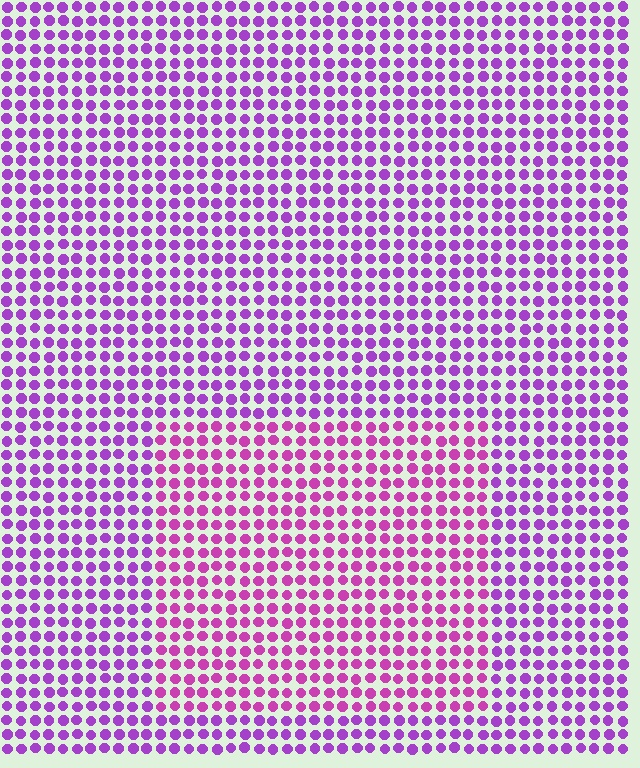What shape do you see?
I see a rectangle.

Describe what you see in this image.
The image is filled with small purple elements in a uniform arrangement. A rectangle-shaped region is visible where the elements are tinted to a slightly different hue, forming a subtle color boundary.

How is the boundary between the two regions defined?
The boundary is defined purely by a slight shift in hue (about 26 degrees). Spacing, size, and orientation are identical on both sides.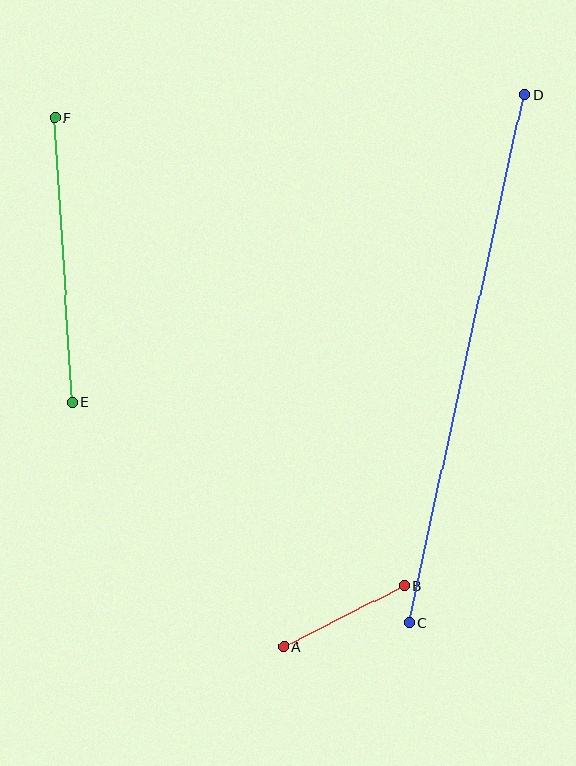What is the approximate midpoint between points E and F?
The midpoint is at approximately (64, 260) pixels.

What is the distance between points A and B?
The distance is approximately 135 pixels.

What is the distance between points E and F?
The distance is approximately 285 pixels.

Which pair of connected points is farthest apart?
Points C and D are farthest apart.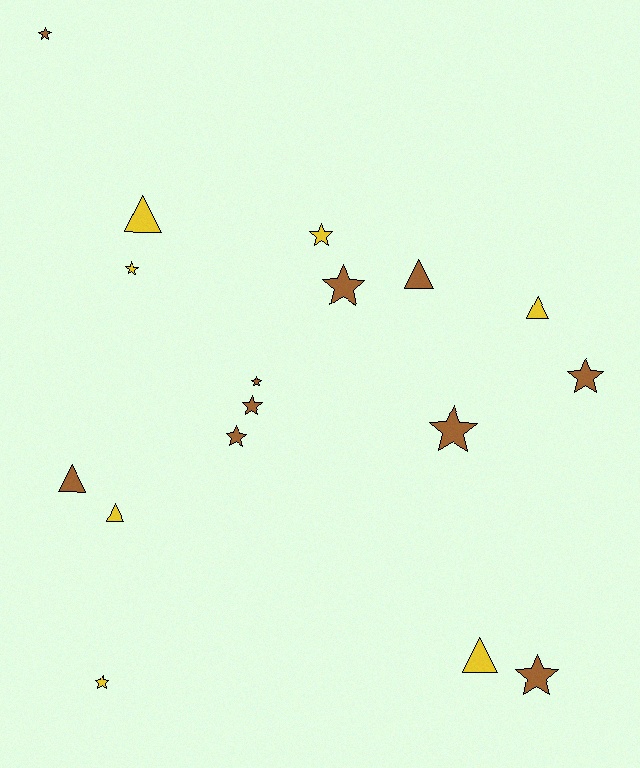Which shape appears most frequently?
Star, with 11 objects.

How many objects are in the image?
There are 17 objects.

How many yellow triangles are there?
There are 4 yellow triangles.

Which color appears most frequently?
Brown, with 10 objects.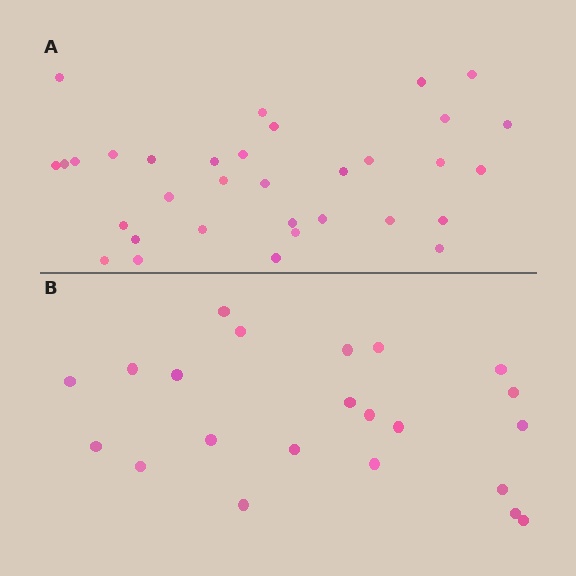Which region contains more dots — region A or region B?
Region A (the top region) has more dots.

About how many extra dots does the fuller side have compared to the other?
Region A has roughly 12 or so more dots than region B.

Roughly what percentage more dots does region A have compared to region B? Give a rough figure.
About 50% more.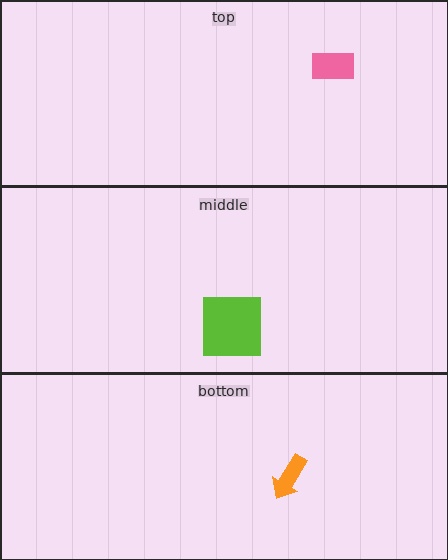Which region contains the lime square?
The middle region.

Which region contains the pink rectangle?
The top region.